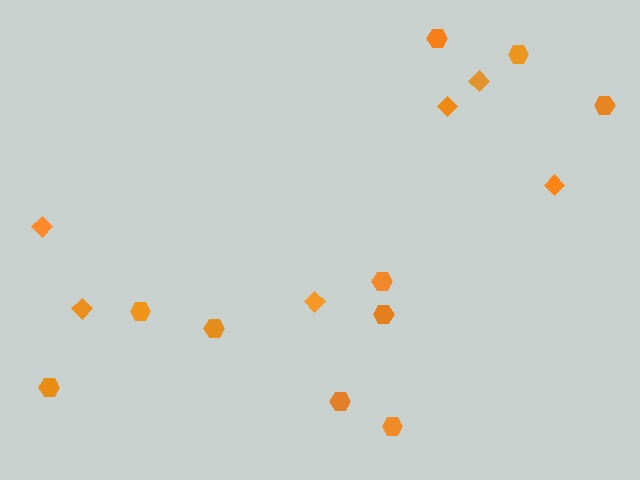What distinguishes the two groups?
There are 2 groups: one group of hexagons (10) and one group of diamonds (6).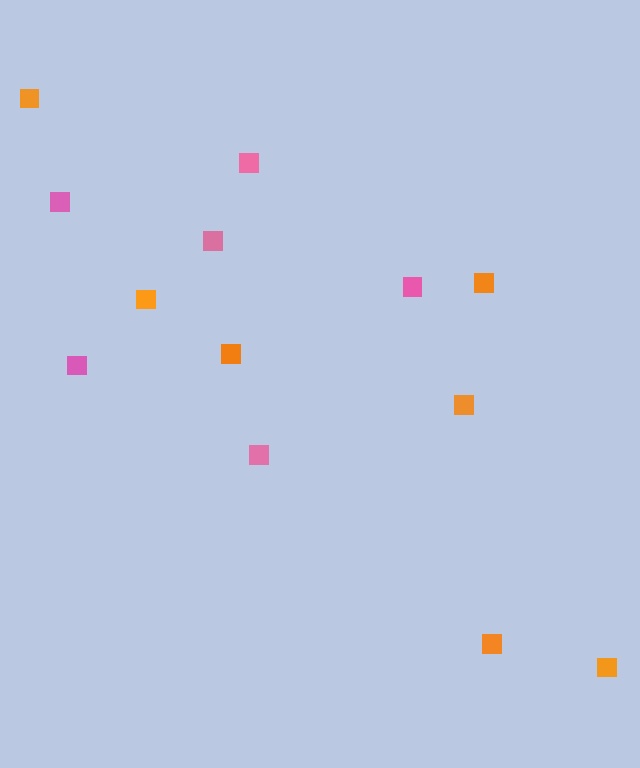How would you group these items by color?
There are 2 groups: one group of pink squares (6) and one group of orange squares (7).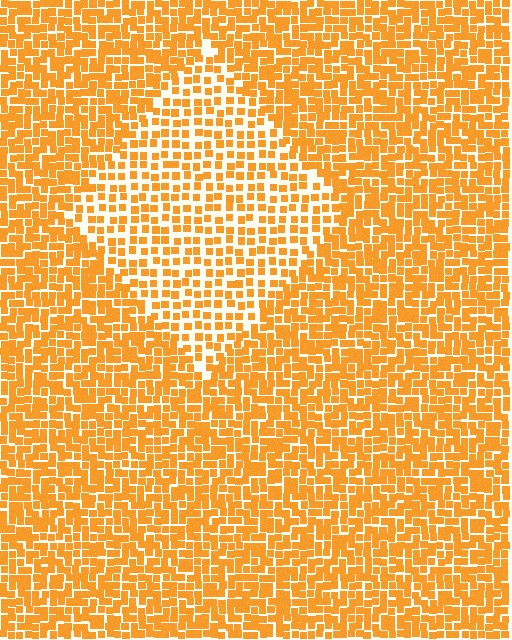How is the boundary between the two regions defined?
The boundary is defined by a change in element density (approximately 1.7x ratio). All elements are the same color, size, and shape.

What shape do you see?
I see a diamond.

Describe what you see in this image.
The image contains small orange elements arranged at two different densities. A diamond-shaped region is visible where the elements are less densely packed than the surrounding area.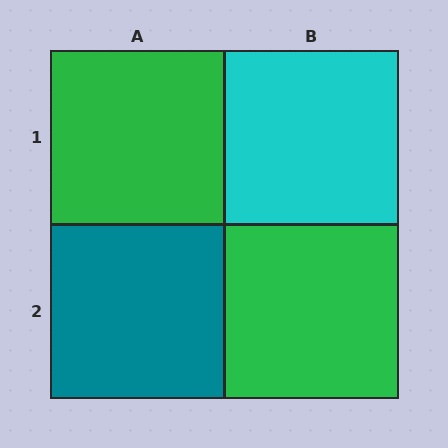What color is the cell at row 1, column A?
Green.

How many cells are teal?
1 cell is teal.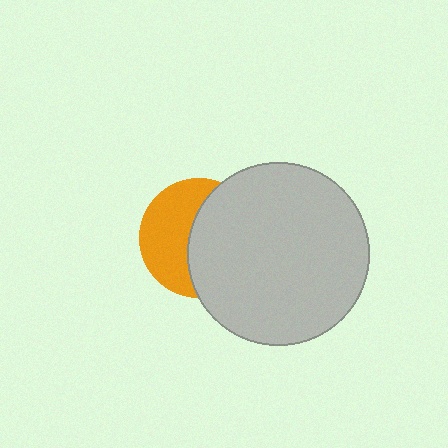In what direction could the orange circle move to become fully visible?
The orange circle could move left. That would shift it out from behind the light gray circle entirely.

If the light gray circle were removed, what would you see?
You would see the complete orange circle.